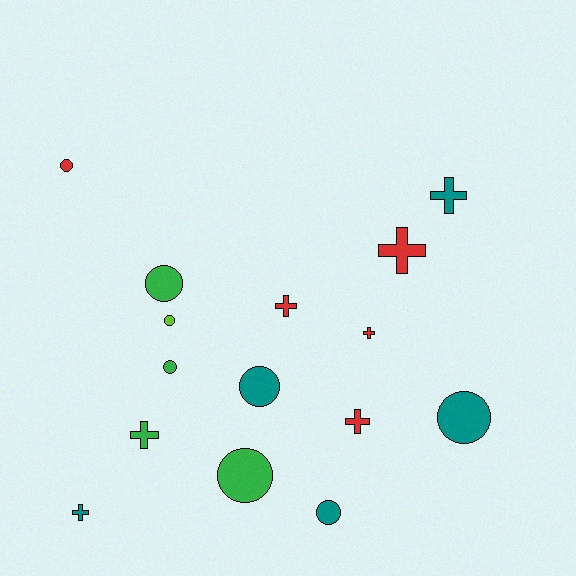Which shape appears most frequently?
Circle, with 8 objects.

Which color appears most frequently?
Teal, with 5 objects.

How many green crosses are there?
There is 1 green cross.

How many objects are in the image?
There are 15 objects.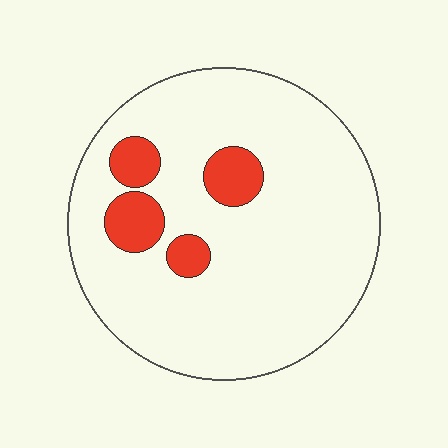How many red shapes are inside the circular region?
4.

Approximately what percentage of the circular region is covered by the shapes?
Approximately 10%.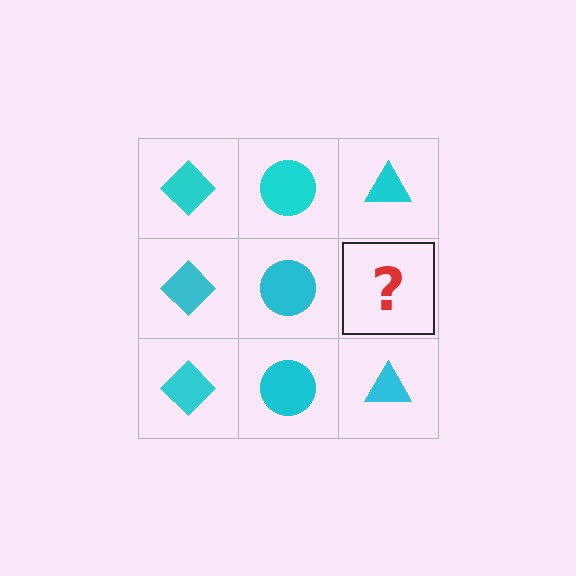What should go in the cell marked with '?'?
The missing cell should contain a cyan triangle.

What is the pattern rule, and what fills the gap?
The rule is that each column has a consistent shape. The gap should be filled with a cyan triangle.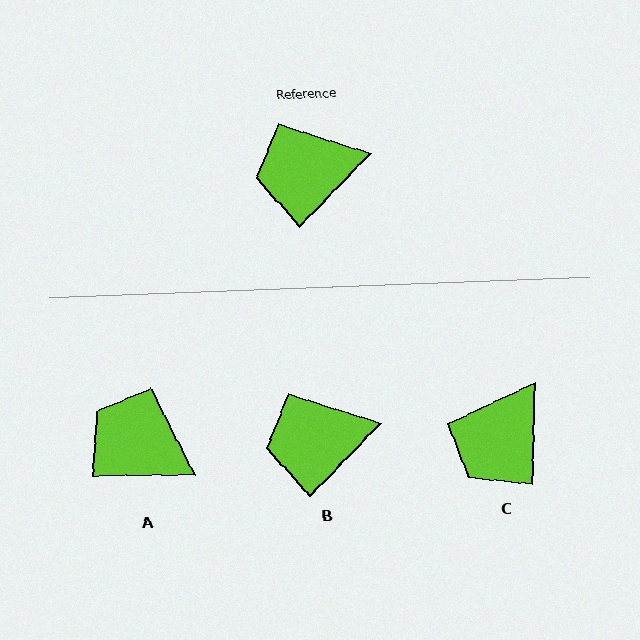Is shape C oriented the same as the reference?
No, it is off by about 43 degrees.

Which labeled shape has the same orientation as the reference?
B.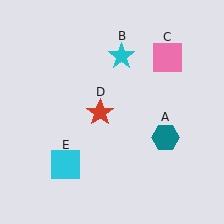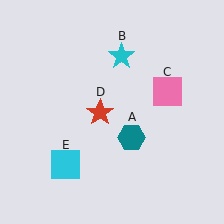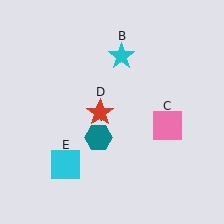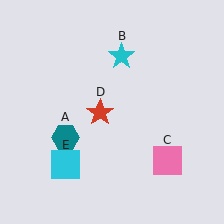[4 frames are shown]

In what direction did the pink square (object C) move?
The pink square (object C) moved down.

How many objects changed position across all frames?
2 objects changed position: teal hexagon (object A), pink square (object C).